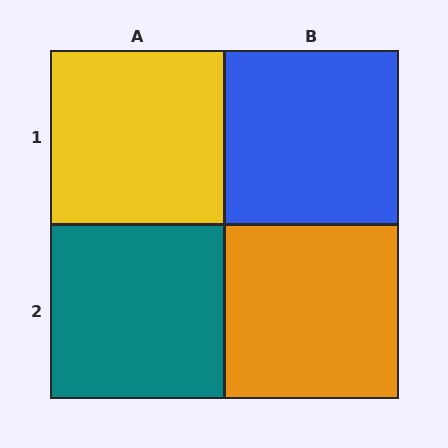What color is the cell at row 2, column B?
Orange.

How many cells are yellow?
1 cell is yellow.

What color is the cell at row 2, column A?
Teal.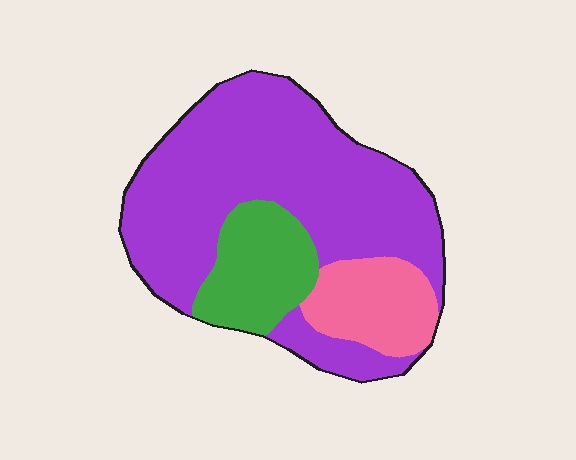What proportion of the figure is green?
Green covers 17% of the figure.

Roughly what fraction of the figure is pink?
Pink takes up about one sixth (1/6) of the figure.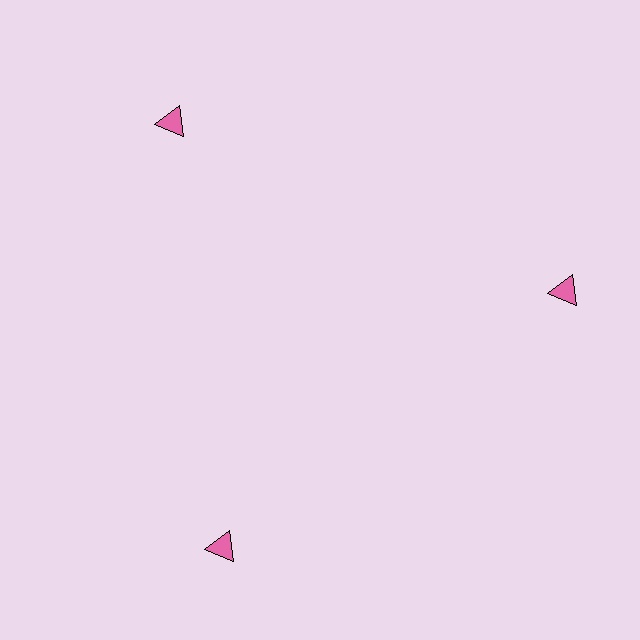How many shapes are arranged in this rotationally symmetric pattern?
There are 3 shapes, arranged in 3 groups of 1.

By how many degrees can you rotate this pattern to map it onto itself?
The pattern maps onto itself every 120 degrees of rotation.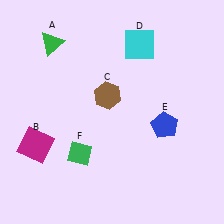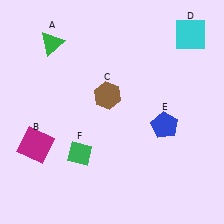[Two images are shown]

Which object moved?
The cyan square (D) moved right.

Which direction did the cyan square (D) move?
The cyan square (D) moved right.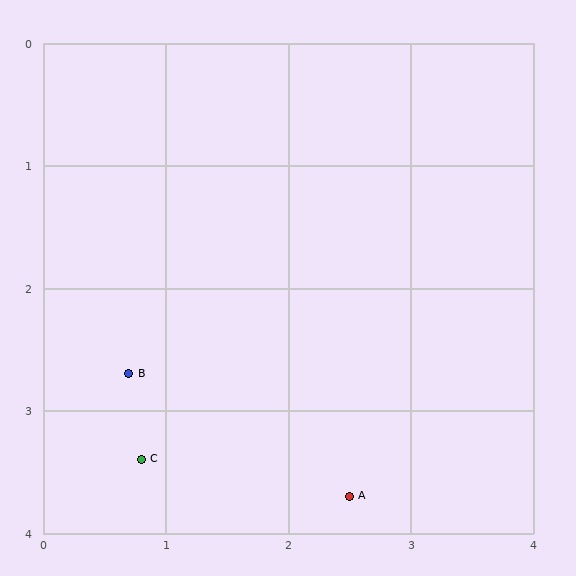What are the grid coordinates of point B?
Point B is at approximately (0.7, 2.7).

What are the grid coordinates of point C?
Point C is at approximately (0.8, 3.4).